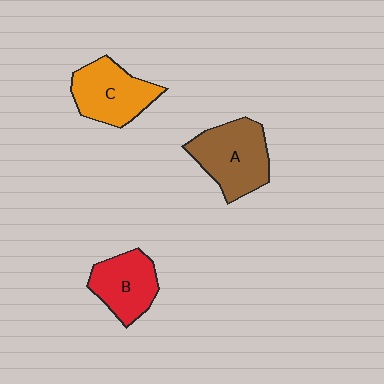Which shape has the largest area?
Shape A (brown).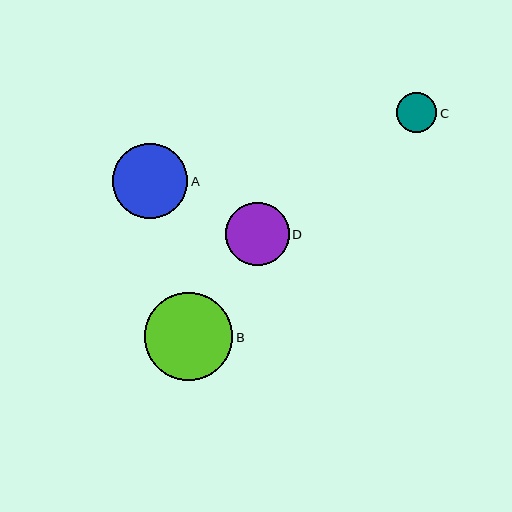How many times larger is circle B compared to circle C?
Circle B is approximately 2.2 times the size of circle C.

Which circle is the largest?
Circle B is the largest with a size of approximately 88 pixels.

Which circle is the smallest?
Circle C is the smallest with a size of approximately 40 pixels.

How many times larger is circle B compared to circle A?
Circle B is approximately 1.2 times the size of circle A.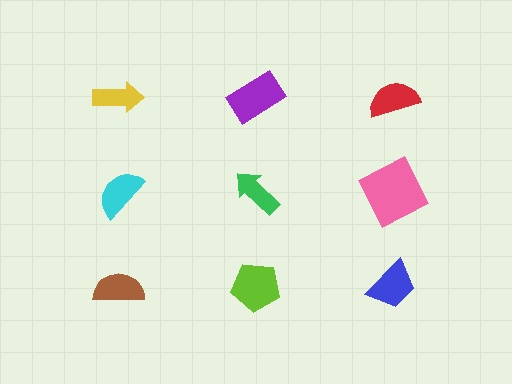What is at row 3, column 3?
A blue trapezoid.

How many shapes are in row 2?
3 shapes.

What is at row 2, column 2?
A green arrow.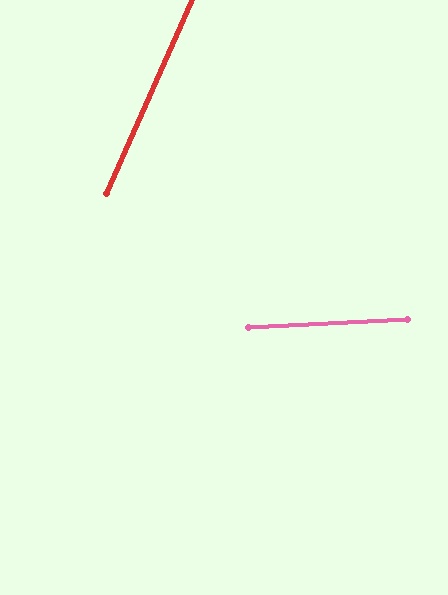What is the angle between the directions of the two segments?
Approximately 64 degrees.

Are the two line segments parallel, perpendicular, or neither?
Neither parallel nor perpendicular — they differ by about 64°.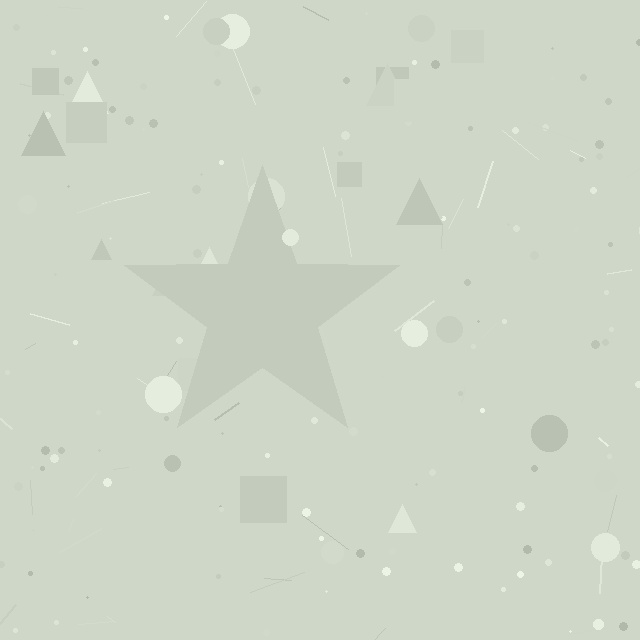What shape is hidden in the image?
A star is hidden in the image.